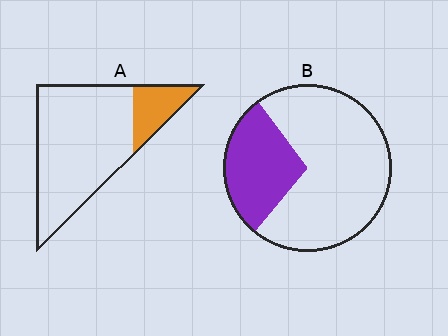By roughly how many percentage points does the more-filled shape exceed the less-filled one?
By roughly 10 percentage points (B over A).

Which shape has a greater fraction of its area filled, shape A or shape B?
Shape B.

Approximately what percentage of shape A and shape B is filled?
A is approximately 20% and B is approximately 30%.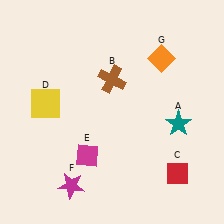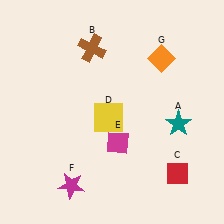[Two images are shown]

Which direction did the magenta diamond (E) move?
The magenta diamond (E) moved right.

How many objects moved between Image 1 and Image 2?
3 objects moved between the two images.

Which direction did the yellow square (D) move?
The yellow square (D) moved right.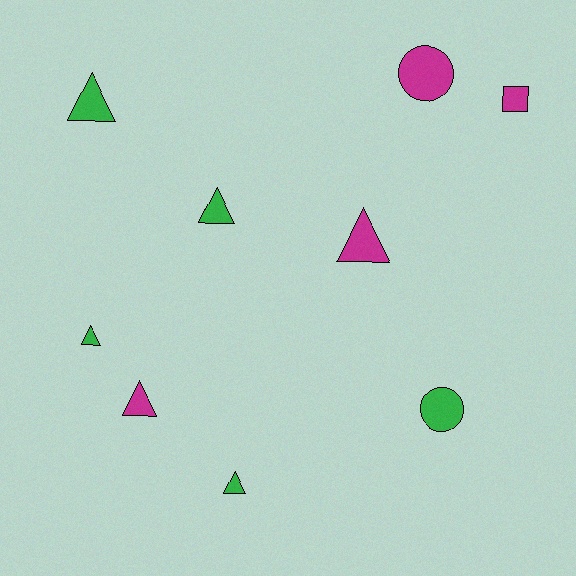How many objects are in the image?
There are 9 objects.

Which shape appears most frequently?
Triangle, with 6 objects.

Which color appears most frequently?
Green, with 5 objects.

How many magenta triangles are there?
There are 2 magenta triangles.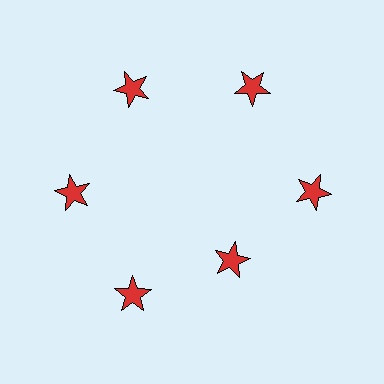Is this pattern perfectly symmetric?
No. The 6 red stars are arranged in a ring, but one element near the 5 o'clock position is pulled inward toward the center, breaking the 6-fold rotational symmetry.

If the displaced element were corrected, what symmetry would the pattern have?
It would have 6-fold rotational symmetry — the pattern would map onto itself every 60 degrees.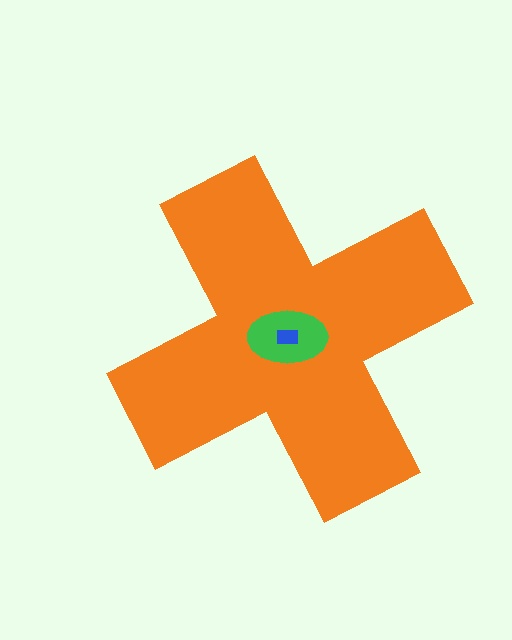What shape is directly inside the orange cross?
The green ellipse.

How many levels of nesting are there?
3.